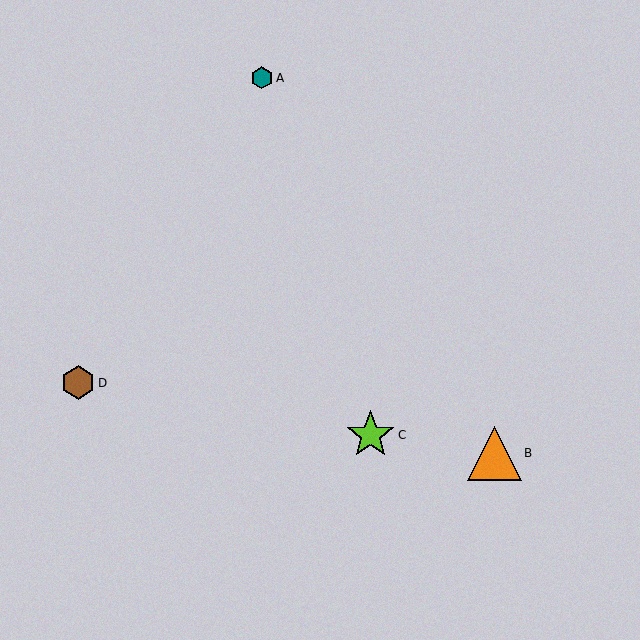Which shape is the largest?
The orange triangle (labeled B) is the largest.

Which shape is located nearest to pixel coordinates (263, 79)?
The teal hexagon (labeled A) at (262, 78) is nearest to that location.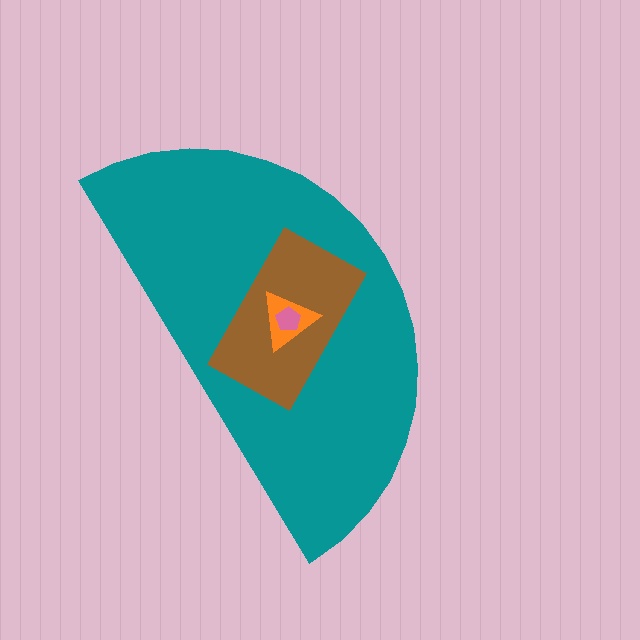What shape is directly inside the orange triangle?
The pink pentagon.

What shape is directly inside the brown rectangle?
The orange triangle.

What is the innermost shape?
The pink pentagon.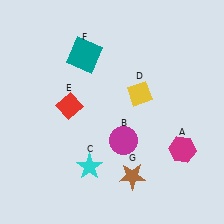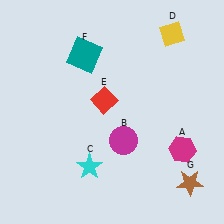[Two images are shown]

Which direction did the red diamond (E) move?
The red diamond (E) moved right.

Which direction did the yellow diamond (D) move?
The yellow diamond (D) moved up.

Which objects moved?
The objects that moved are: the yellow diamond (D), the red diamond (E), the brown star (G).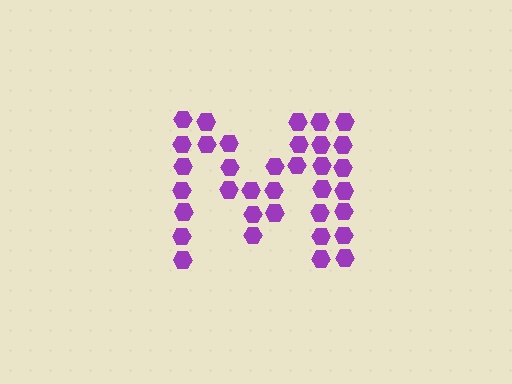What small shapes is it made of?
It is made of small hexagons.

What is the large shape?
The large shape is the letter M.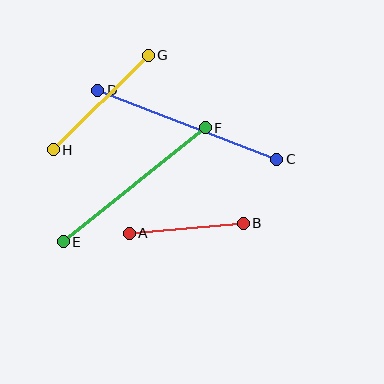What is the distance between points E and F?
The distance is approximately 182 pixels.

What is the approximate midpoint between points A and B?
The midpoint is at approximately (186, 228) pixels.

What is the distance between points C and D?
The distance is approximately 192 pixels.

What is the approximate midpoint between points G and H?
The midpoint is at approximately (101, 103) pixels.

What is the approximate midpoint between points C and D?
The midpoint is at approximately (187, 125) pixels.